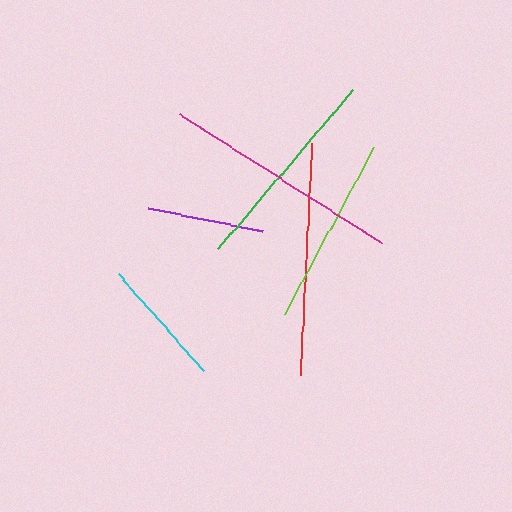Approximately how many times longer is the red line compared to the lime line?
The red line is approximately 1.2 times the length of the lime line.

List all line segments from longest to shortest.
From longest to shortest: magenta, red, green, lime, cyan, purple.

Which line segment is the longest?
The magenta line is the longest at approximately 240 pixels.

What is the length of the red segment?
The red segment is approximately 232 pixels long.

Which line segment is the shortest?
The purple line is the shortest at approximately 117 pixels.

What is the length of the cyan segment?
The cyan segment is approximately 128 pixels long.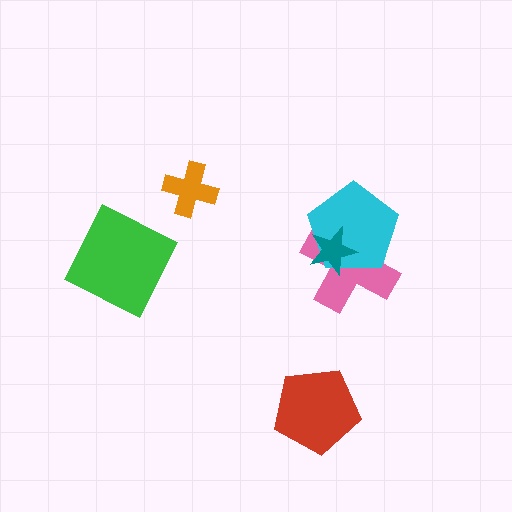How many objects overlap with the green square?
0 objects overlap with the green square.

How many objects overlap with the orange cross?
0 objects overlap with the orange cross.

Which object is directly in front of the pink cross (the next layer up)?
The cyan pentagon is directly in front of the pink cross.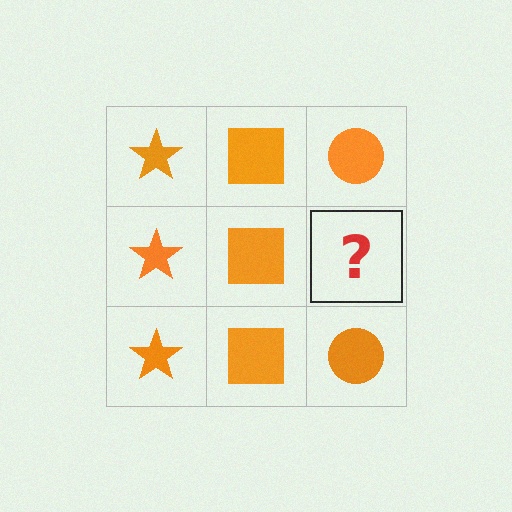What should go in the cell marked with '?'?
The missing cell should contain an orange circle.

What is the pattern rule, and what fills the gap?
The rule is that each column has a consistent shape. The gap should be filled with an orange circle.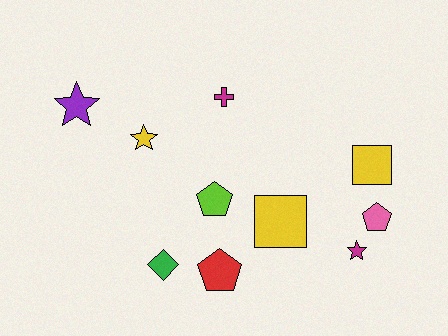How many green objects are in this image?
There is 1 green object.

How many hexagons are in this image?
There are no hexagons.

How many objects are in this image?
There are 10 objects.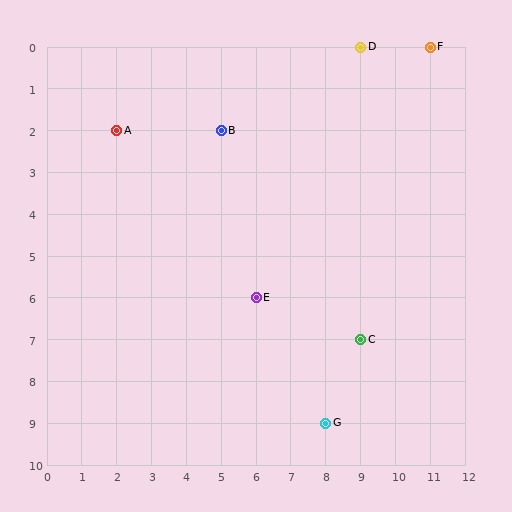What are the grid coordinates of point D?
Point D is at grid coordinates (9, 0).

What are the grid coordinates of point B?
Point B is at grid coordinates (5, 2).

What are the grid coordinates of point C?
Point C is at grid coordinates (9, 7).